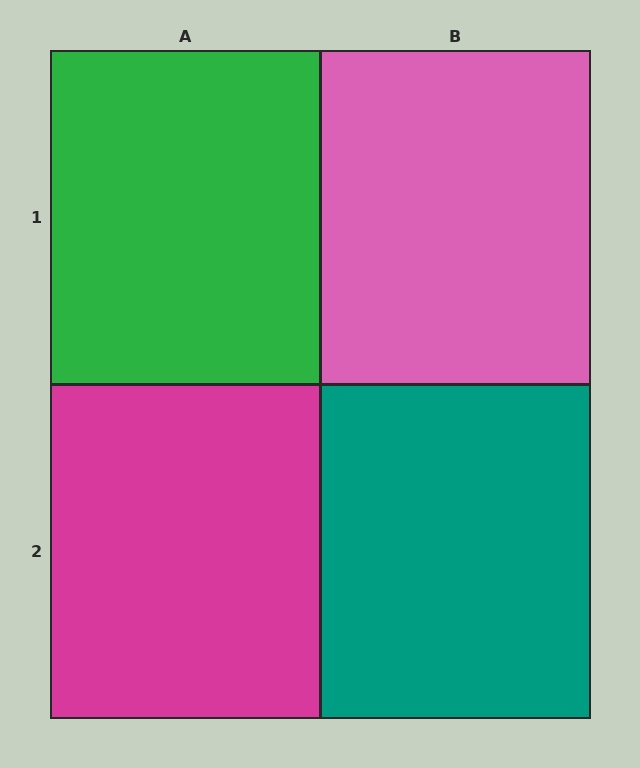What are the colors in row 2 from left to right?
Magenta, teal.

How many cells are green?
1 cell is green.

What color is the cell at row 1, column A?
Green.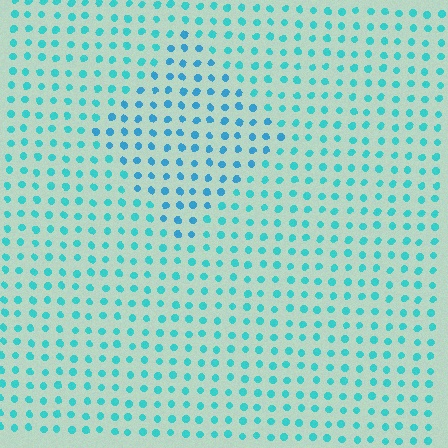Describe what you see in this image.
The image is filled with small cyan elements in a uniform arrangement. A diamond-shaped region is visible where the elements are tinted to a slightly different hue, forming a subtle color boundary.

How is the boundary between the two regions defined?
The boundary is defined purely by a slight shift in hue (about 21 degrees). Spacing, size, and orientation are identical on both sides.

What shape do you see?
I see a diamond.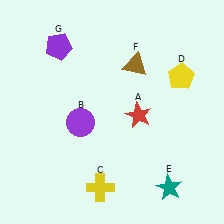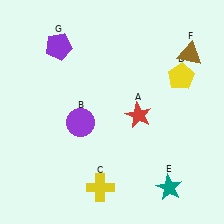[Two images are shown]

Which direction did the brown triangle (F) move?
The brown triangle (F) moved right.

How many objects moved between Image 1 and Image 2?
1 object moved between the two images.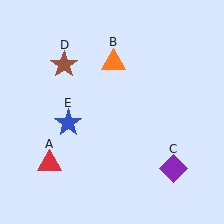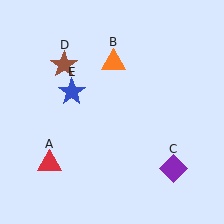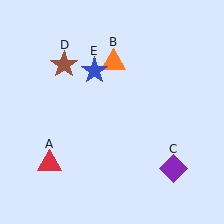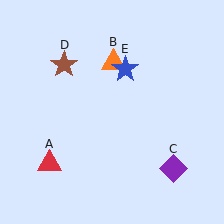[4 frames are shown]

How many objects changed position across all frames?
1 object changed position: blue star (object E).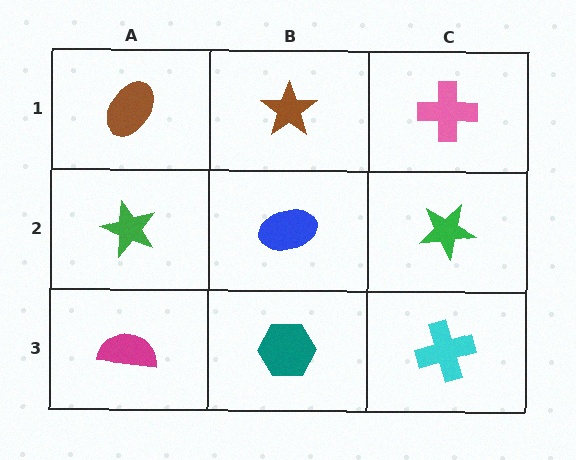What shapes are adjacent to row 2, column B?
A brown star (row 1, column B), a teal hexagon (row 3, column B), a green star (row 2, column A), a green star (row 2, column C).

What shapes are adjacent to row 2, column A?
A brown ellipse (row 1, column A), a magenta semicircle (row 3, column A), a blue ellipse (row 2, column B).